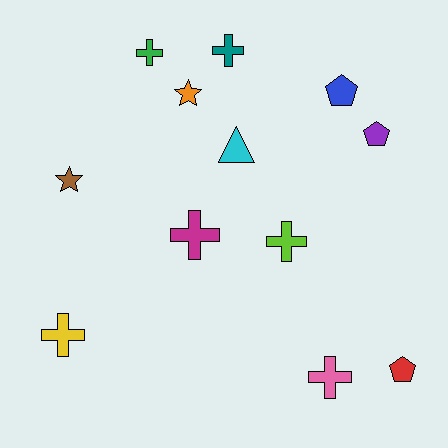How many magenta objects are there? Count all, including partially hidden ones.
There is 1 magenta object.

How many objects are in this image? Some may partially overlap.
There are 12 objects.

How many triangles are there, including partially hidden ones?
There is 1 triangle.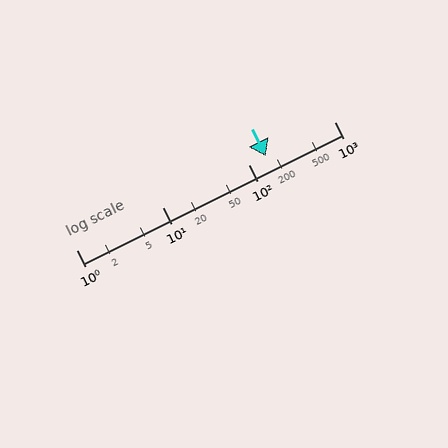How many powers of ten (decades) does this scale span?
The scale spans 3 decades, from 1 to 1000.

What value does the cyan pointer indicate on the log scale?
The pointer indicates approximately 160.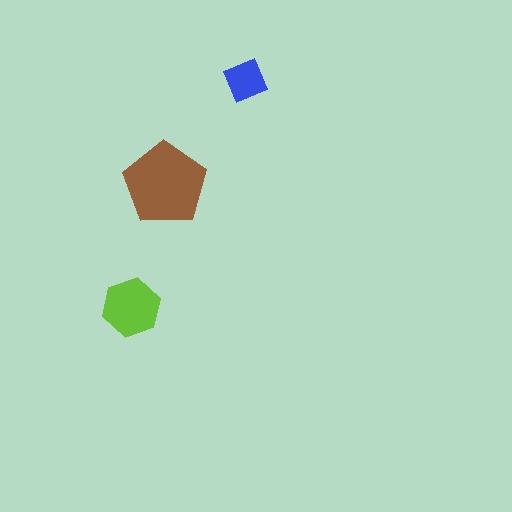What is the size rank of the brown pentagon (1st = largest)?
1st.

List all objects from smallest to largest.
The blue diamond, the lime hexagon, the brown pentagon.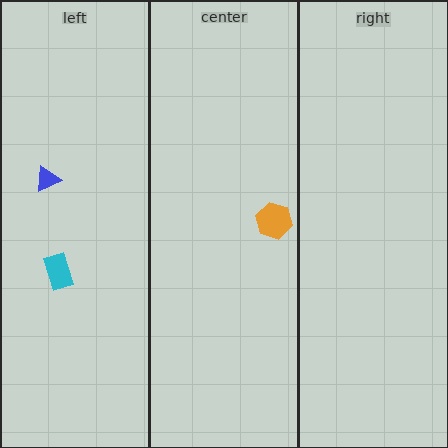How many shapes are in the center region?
1.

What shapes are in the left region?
The cyan rectangle, the blue triangle.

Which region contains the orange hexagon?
The center region.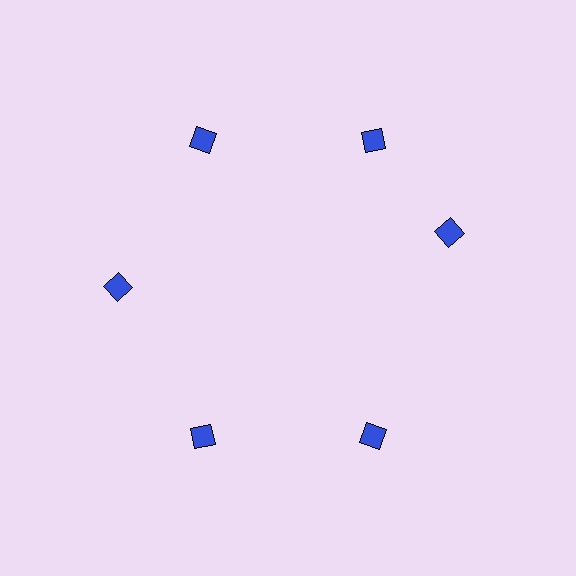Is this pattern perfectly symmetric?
No. The 6 blue diamonds are arranged in a ring, but one element near the 3 o'clock position is rotated out of alignment along the ring, breaking the 6-fold rotational symmetry.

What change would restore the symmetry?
The symmetry would be restored by rotating it back into even spacing with its neighbors so that all 6 diamonds sit at equal angles and equal distance from the center.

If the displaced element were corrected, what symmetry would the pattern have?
It would have 6-fold rotational symmetry — the pattern would map onto itself every 60 degrees.